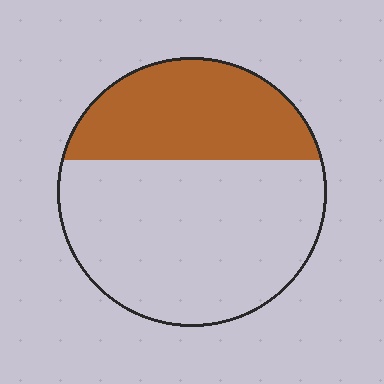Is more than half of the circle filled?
No.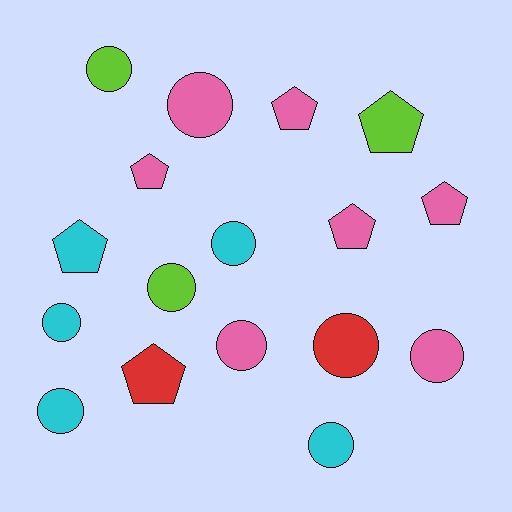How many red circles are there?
There is 1 red circle.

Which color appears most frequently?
Pink, with 7 objects.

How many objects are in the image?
There are 17 objects.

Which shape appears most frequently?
Circle, with 10 objects.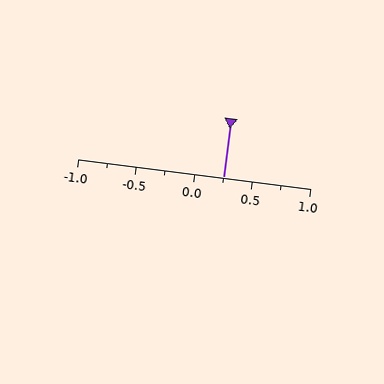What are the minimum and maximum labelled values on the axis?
The axis runs from -1.0 to 1.0.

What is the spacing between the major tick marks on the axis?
The major ticks are spaced 0.5 apart.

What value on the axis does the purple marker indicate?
The marker indicates approximately 0.25.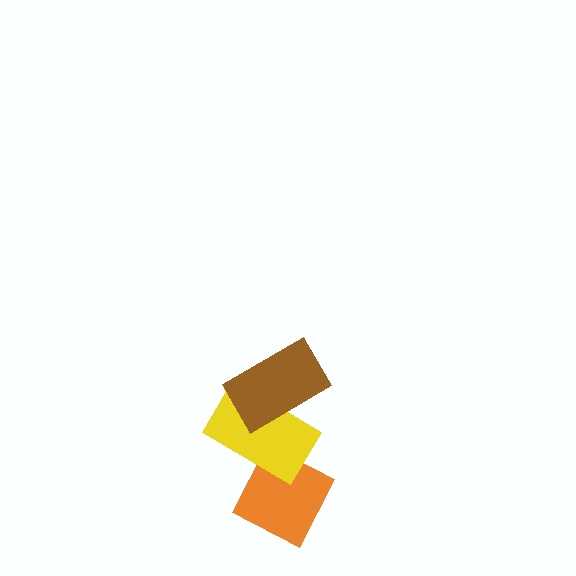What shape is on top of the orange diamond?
The yellow rectangle is on top of the orange diamond.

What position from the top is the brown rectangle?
The brown rectangle is 1st from the top.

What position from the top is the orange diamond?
The orange diamond is 3rd from the top.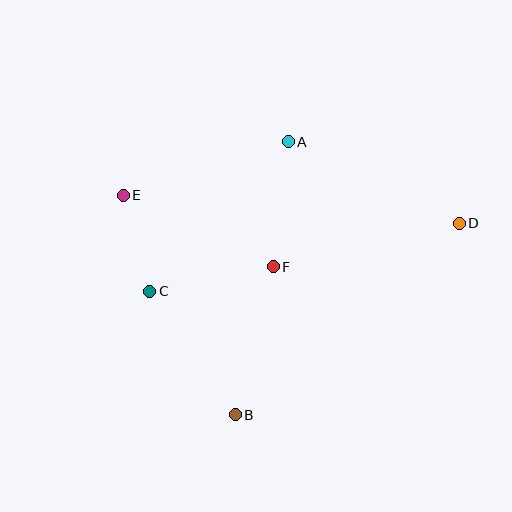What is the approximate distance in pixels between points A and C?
The distance between A and C is approximately 203 pixels.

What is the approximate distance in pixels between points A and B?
The distance between A and B is approximately 278 pixels.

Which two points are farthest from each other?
Points D and E are farthest from each other.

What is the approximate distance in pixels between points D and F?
The distance between D and F is approximately 191 pixels.